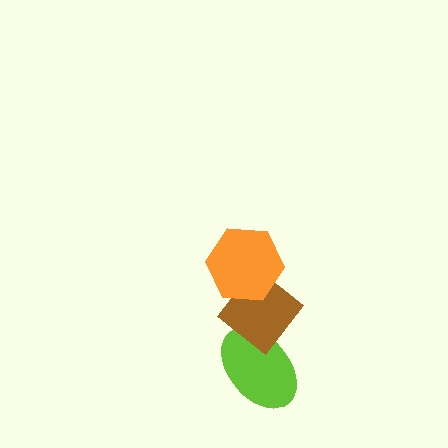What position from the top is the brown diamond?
The brown diamond is 2nd from the top.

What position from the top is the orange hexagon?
The orange hexagon is 1st from the top.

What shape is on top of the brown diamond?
The orange hexagon is on top of the brown diamond.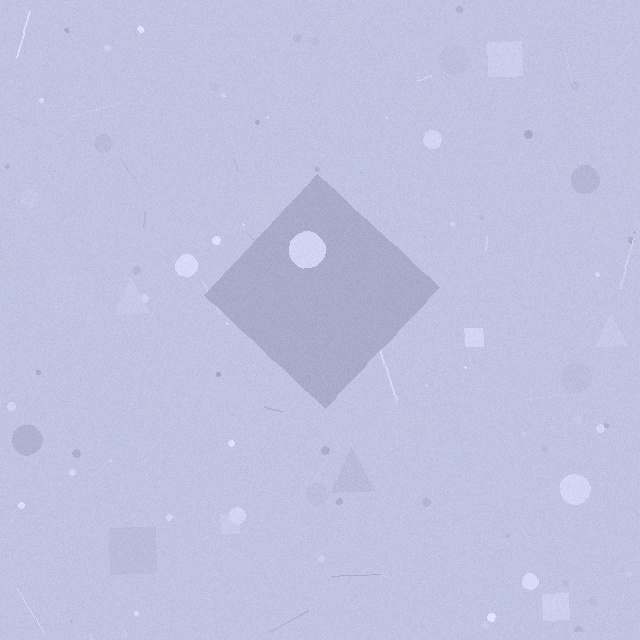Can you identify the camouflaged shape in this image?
The camouflaged shape is a diamond.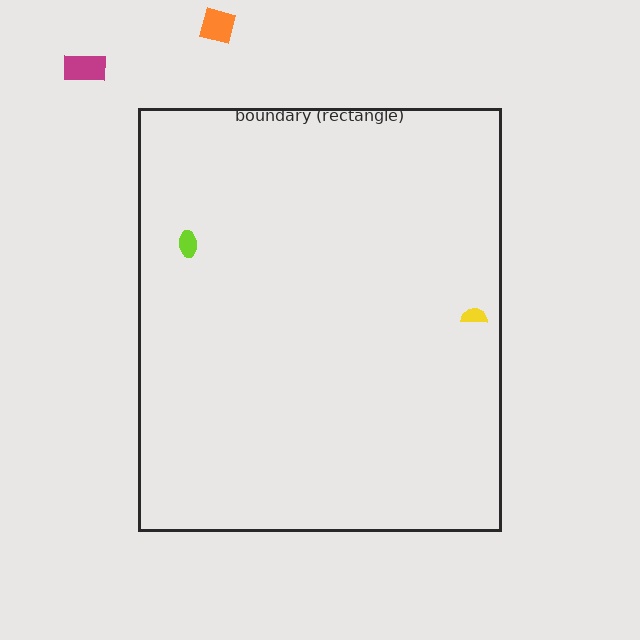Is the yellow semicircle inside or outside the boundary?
Inside.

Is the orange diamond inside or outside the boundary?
Outside.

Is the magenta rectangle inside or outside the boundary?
Outside.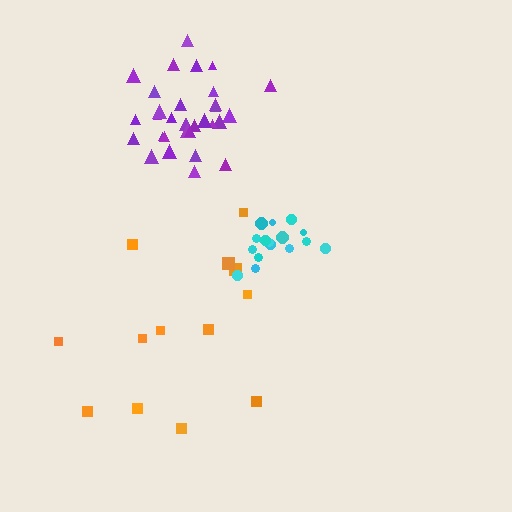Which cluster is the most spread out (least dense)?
Orange.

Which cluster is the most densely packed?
Cyan.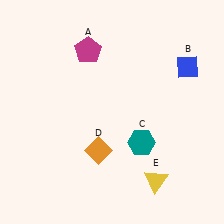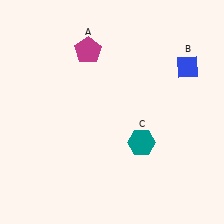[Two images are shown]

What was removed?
The orange diamond (D), the yellow triangle (E) were removed in Image 2.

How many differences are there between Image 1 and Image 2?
There are 2 differences between the two images.